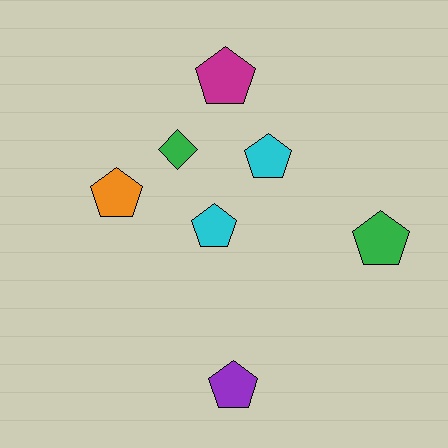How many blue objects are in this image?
There are no blue objects.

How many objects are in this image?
There are 7 objects.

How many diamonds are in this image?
There is 1 diamond.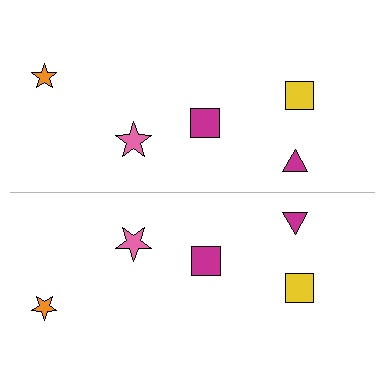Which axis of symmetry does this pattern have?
The pattern has a horizontal axis of symmetry running through the center of the image.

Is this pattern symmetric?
Yes, this pattern has bilateral (reflection) symmetry.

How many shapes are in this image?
There are 10 shapes in this image.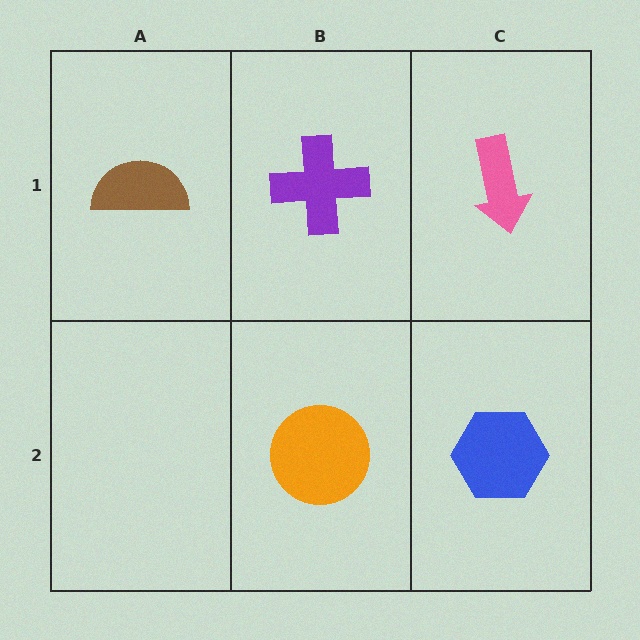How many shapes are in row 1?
3 shapes.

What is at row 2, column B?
An orange circle.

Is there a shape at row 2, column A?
No, that cell is empty.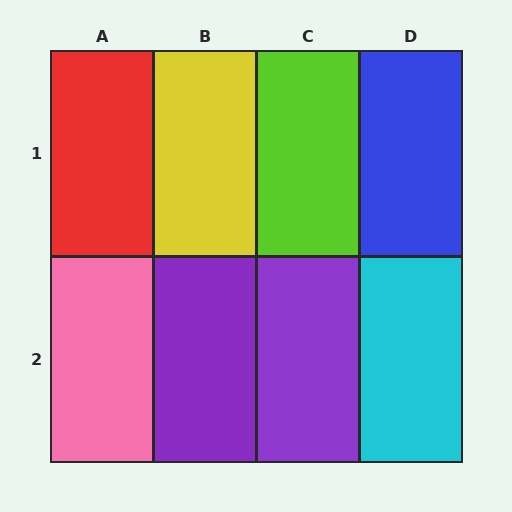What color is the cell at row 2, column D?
Cyan.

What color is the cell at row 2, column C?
Purple.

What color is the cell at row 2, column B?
Purple.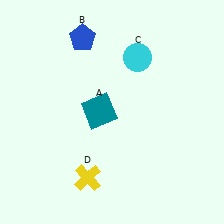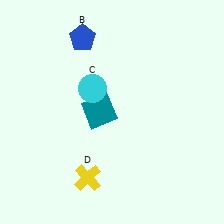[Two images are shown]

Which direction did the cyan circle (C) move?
The cyan circle (C) moved left.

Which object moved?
The cyan circle (C) moved left.